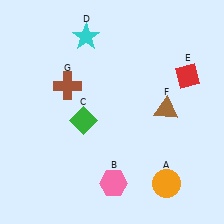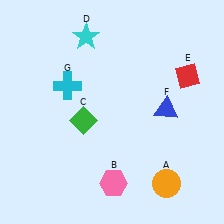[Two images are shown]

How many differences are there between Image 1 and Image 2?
There are 2 differences between the two images.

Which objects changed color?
F changed from brown to blue. G changed from brown to cyan.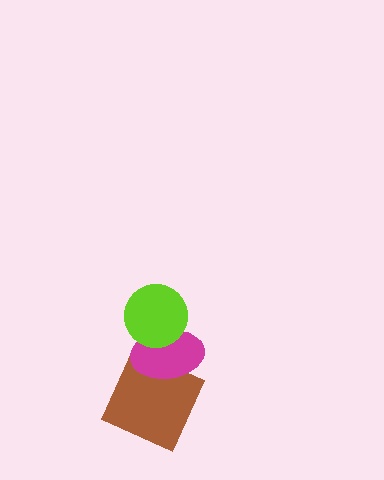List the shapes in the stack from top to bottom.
From top to bottom: the lime circle, the magenta ellipse, the brown square.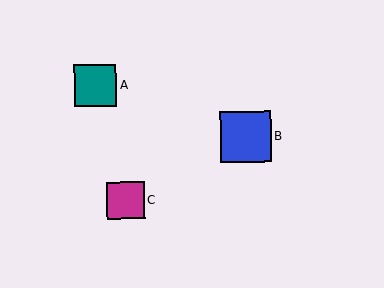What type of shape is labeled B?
Shape B is a blue square.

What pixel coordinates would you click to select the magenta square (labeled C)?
Click at (125, 200) to select the magenta square C.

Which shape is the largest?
The blue square (labeled B) is the largest.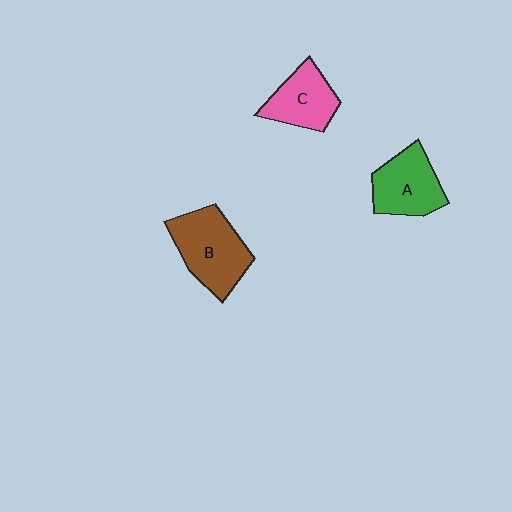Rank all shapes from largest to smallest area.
From largest to smallest: B (brown), A (green), C (pink).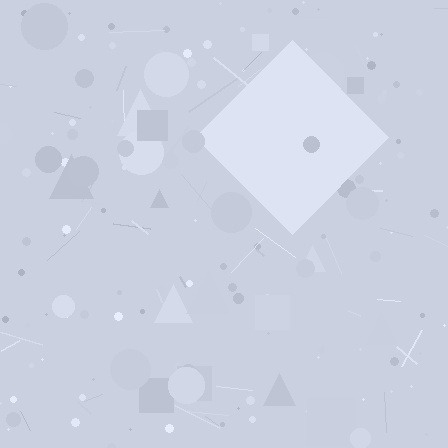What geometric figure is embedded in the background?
A diamond is embedded in the background.